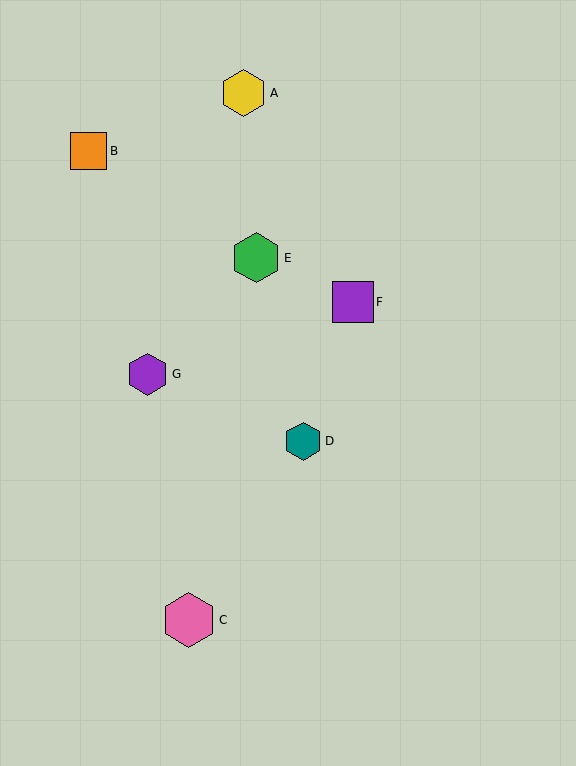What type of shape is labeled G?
Shape G is a purple hexagon.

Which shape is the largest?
The pink hexagon (labeled C) is the largest.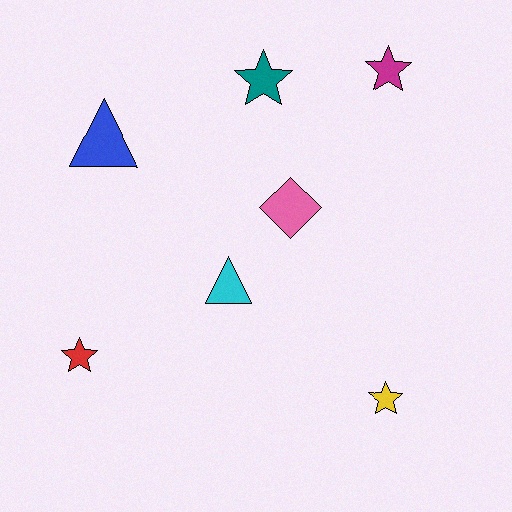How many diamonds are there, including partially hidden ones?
There is 1 diamond.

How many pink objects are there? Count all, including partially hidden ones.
There is 1 pink object.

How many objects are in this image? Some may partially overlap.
There are 7 objects.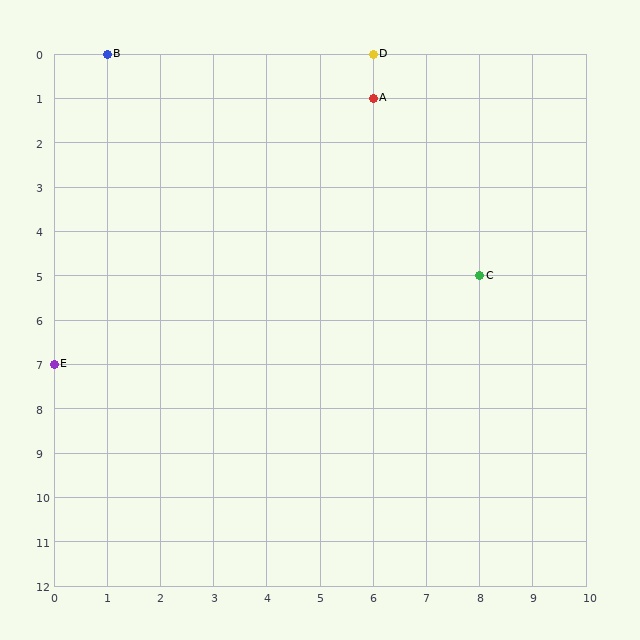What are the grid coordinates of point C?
Point C is at grid coordinates (8, 5).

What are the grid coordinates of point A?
Point A is at grid coordinates (6, 1).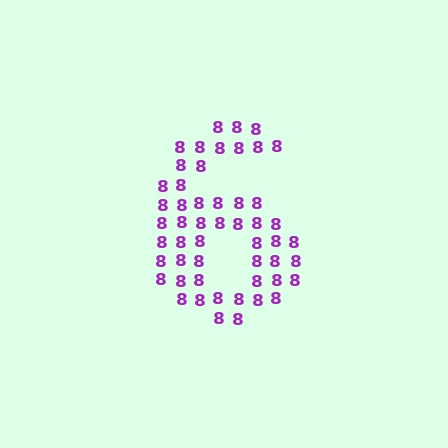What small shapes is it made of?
It is made of small digit 8's.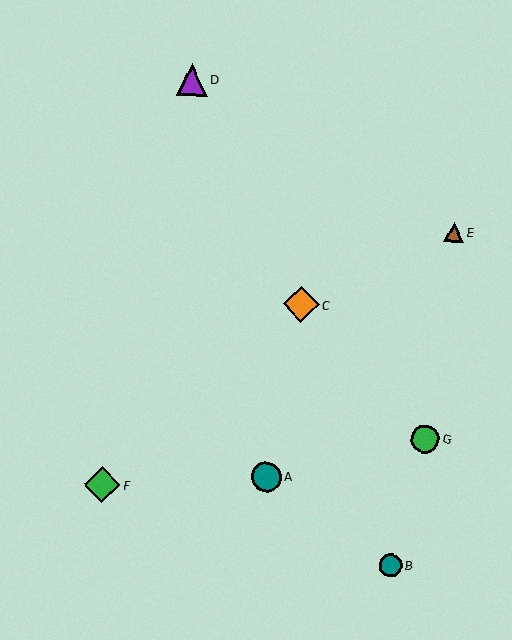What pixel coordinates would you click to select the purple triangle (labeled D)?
Click at (192, 80) to select the purple triangle D.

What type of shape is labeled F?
Shape F is a green diamond.